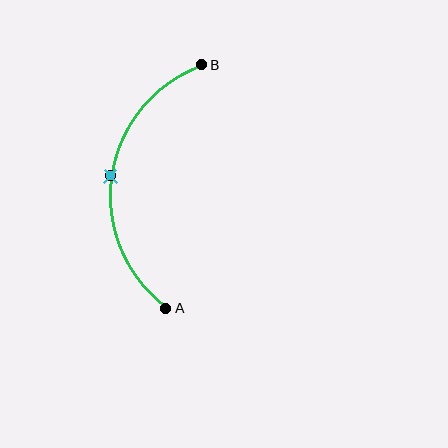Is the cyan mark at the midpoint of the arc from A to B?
Yes. The cyan mark lies on the arc at equal arc-length from both A and B — it is the arc midpoint.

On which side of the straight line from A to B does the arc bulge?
The arc bulges to the left of the straight line connecting A and B.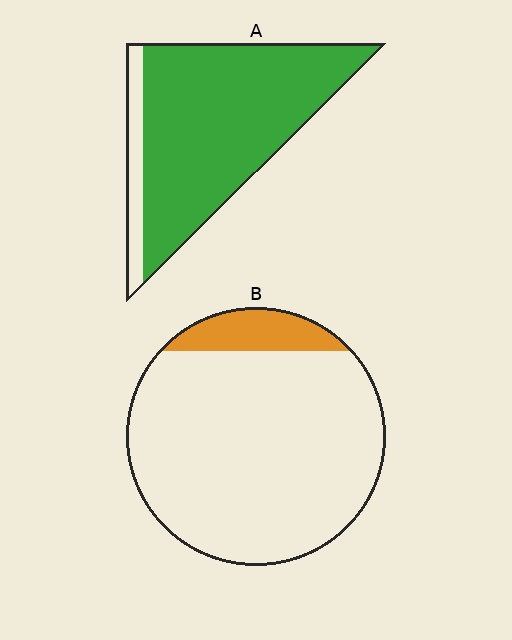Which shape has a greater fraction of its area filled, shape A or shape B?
Shape A.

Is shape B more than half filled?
No.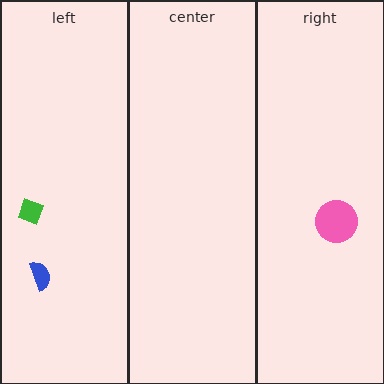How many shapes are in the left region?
2.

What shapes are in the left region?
The blue semicircle, the green diamond.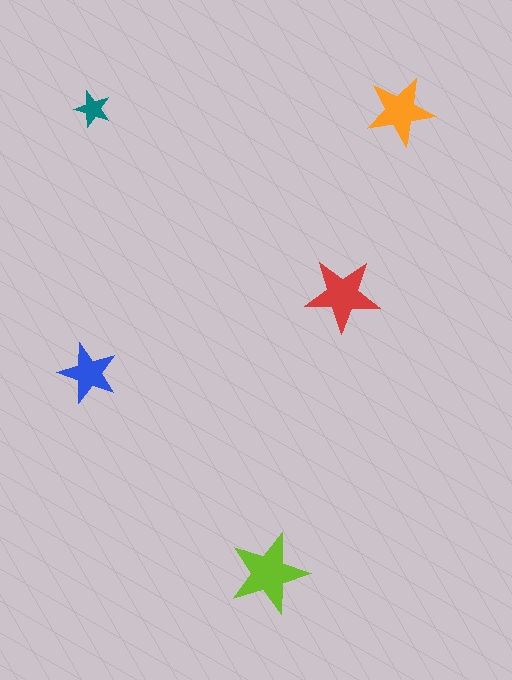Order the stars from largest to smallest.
the lime one, the red one, the orange one, the blue one, the teal one.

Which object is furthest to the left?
The blue star is leftmost.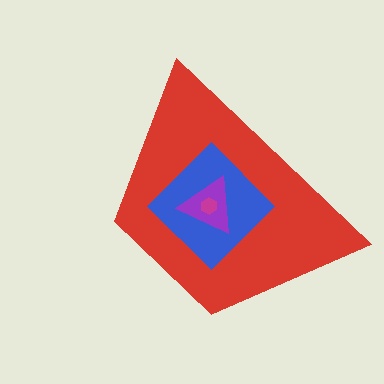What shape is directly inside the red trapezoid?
The blue diamond.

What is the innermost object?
The magenta hexagon.